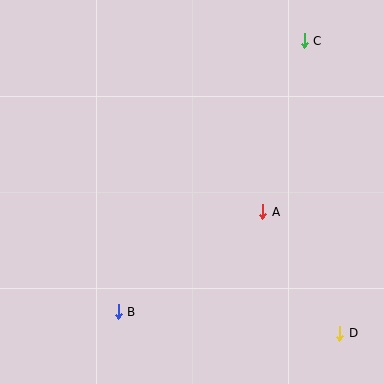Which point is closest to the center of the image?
Point A at (263, 212) is closest to the center.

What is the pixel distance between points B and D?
The distance between B and D is 223 pixels.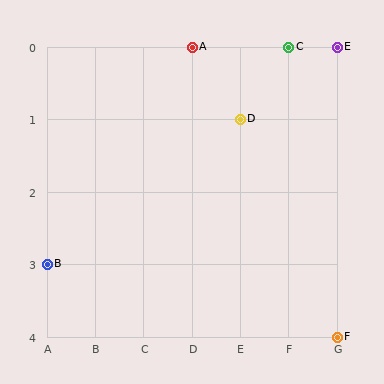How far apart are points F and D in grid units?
Points F and D are 2 columns and 3 rows apart (about 3.6 grid units diagonally).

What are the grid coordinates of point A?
Point A is at grid coordinates (D, 0).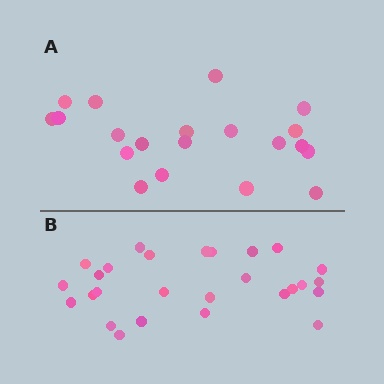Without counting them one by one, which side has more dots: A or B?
Region B (the bottom region) has more dots.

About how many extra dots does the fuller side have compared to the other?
Region B has roughly 8 or so more dots than region A.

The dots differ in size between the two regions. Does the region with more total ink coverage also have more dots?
No. Region A has more total ink coverage because its dots are larger, but region B actually contains more individual dots. Total area can be misleading — the number of items is what matters here.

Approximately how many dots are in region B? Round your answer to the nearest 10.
About 30 dots. (The exact count is 27, which rounds to 30.)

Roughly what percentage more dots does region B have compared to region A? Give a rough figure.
About 35% more.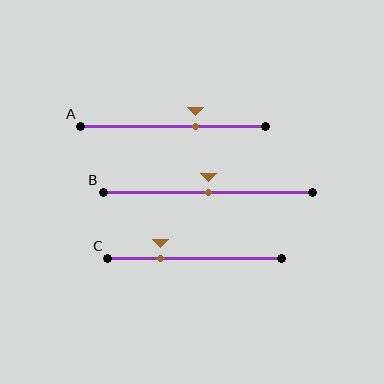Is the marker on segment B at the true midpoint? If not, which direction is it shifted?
Yes, the marker on segment B is at the true midpoint.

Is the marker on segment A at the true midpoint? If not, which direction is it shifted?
No, the marker on segment A is shifted to the right by about 12% of the segment length.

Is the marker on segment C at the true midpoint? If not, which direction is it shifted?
No, the marker on segment C is shifted to the left by about 20% of the segment length.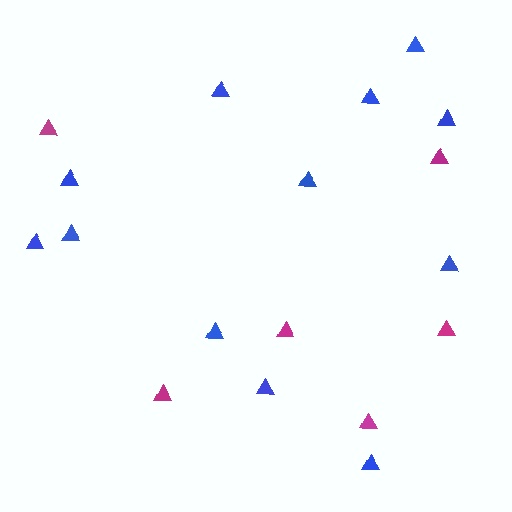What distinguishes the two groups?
There are 2 groups: one group of blue triangles (12) and one group of magenta triangles (6).